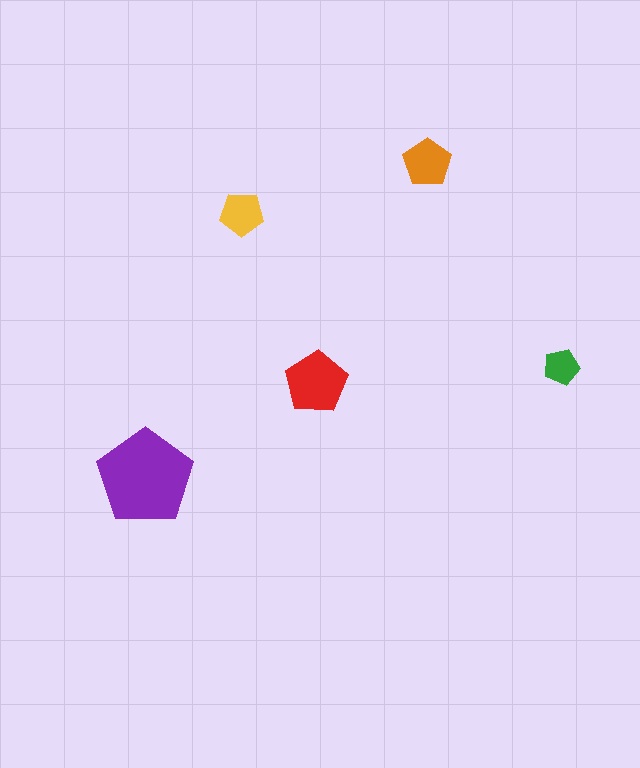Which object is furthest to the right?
The green pentagon is rightmost.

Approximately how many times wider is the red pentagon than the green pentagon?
About 2 times wider.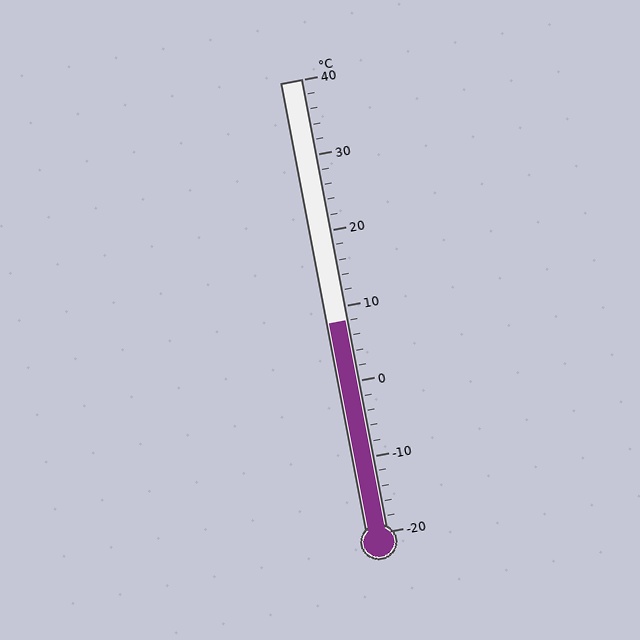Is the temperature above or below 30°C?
The temperature is below 30°C.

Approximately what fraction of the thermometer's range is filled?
The thermometer is filled to approximately 45% of its range.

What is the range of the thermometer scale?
The thermometer scale ranges from -20°C to 40°C.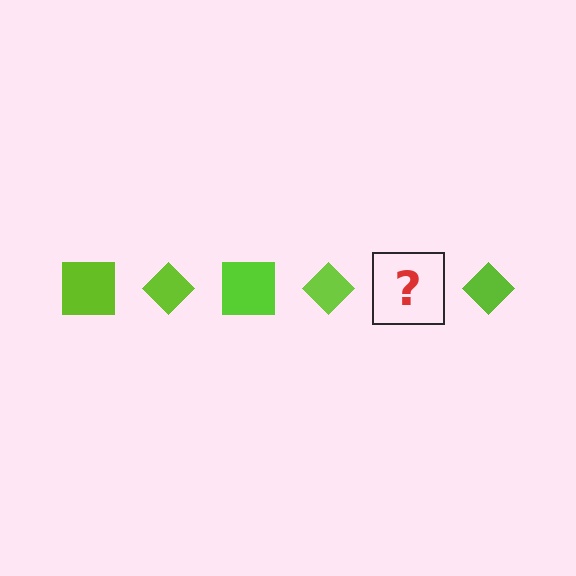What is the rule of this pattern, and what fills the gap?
The rule is that the pattern cycles through square, diamond shapes in lime. The gap should be filled with a lime square.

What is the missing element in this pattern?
The missing element is a lime square.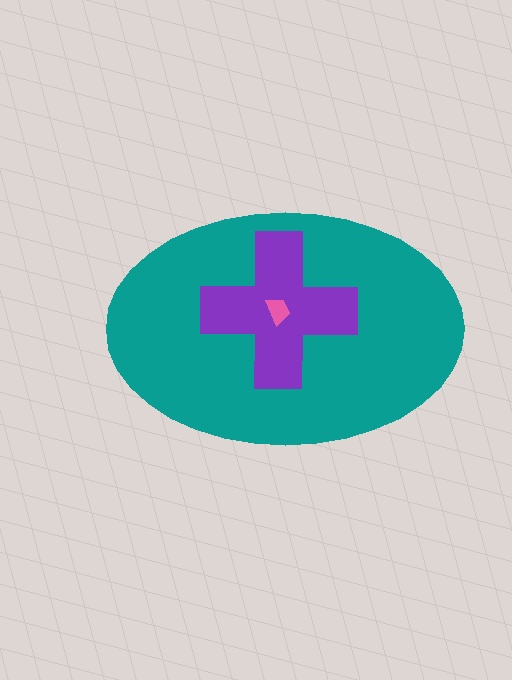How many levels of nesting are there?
3.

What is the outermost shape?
The teal ellipse.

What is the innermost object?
The pink trapezoid.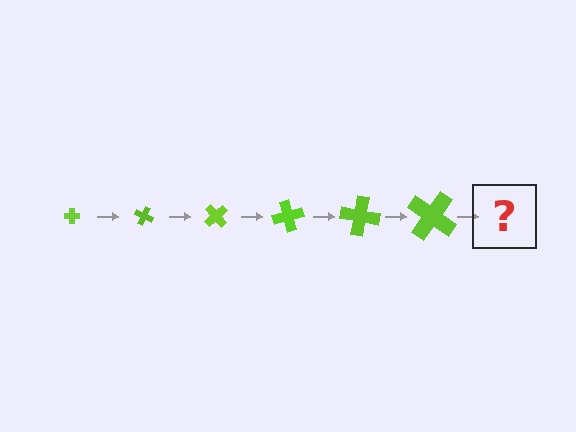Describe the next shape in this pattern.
It should be a cross, larger than the previous one and rotated 150 degrees from the start.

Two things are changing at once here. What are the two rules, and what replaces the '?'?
The two rules are that the cross grows larger each step and it rotates 25 degrees each step. The '?' should be a cross, larger than the previous one and rotated 150 degrees from the start.